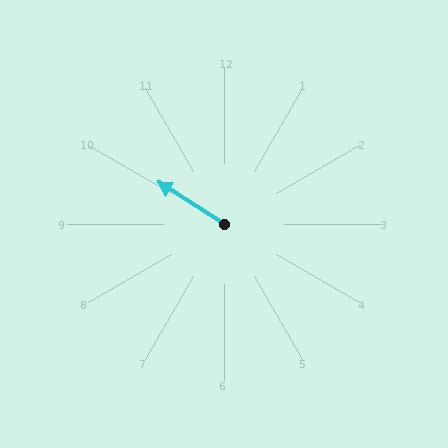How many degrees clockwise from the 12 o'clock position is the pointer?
Approximately 302 degrees.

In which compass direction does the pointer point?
Northwest.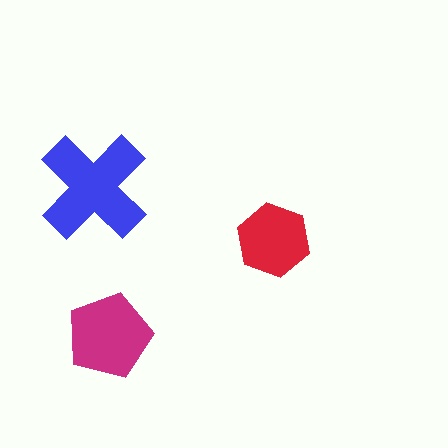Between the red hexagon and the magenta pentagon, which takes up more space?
The magenta pentagon.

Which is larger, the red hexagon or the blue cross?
The blue cross.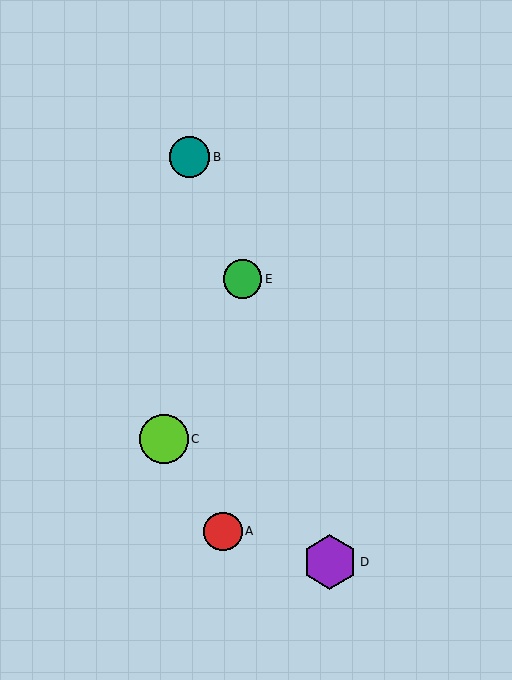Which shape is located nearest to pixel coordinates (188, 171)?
The teal circle (labeled B) at (189, 157) is nearest to that location.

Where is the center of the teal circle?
The center of the teal circle is at (189, 157).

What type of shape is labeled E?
Shape E is a green circle.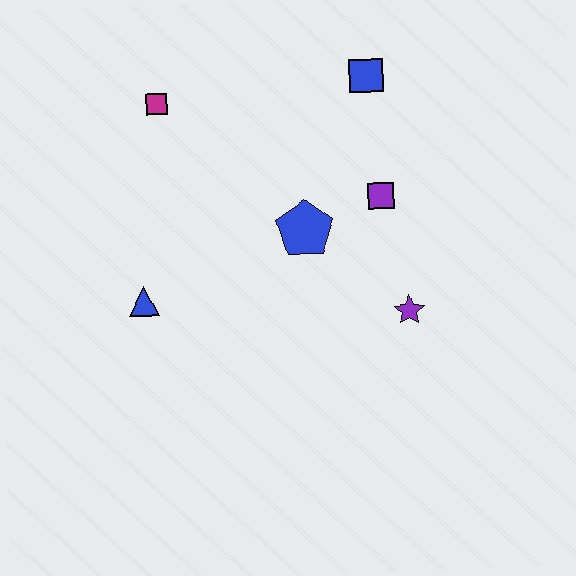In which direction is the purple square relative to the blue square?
The purple square is below the blue square.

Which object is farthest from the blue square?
The blue triangle is farthest from the blue square.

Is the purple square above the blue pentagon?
Yes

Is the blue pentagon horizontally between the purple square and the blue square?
No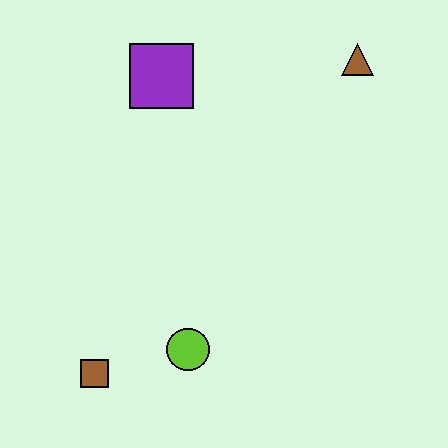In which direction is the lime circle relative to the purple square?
The lime circle is below the purple square.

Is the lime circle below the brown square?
No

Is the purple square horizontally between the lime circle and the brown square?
Yes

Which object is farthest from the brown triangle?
The brown square is farthest from the brown triangle.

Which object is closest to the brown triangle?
The purple square is closest to the brown triangle.